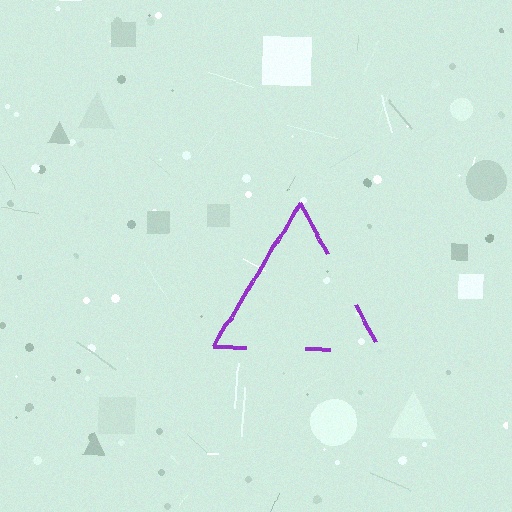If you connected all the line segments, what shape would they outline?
They would outline a triangle.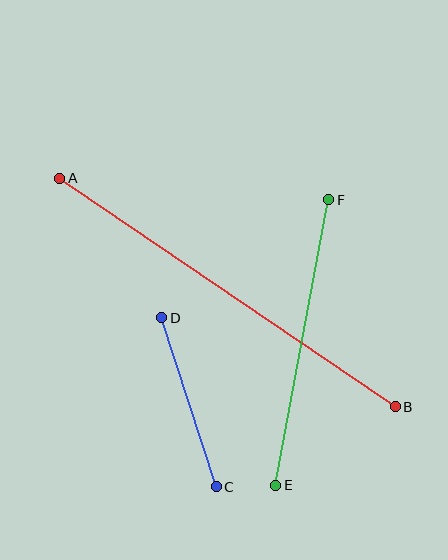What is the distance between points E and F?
The distance is approximately 290 pixels.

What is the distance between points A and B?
The distance is approximately 406 pixels.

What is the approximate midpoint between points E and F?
The midpoint is at approximately (302, 342) pixels.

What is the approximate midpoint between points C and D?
The midpoint is at approximately (189, 402) pixels.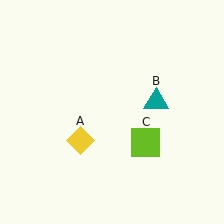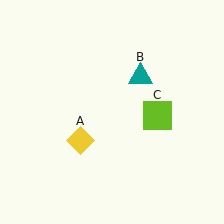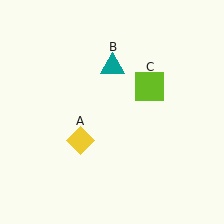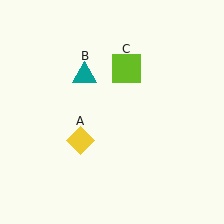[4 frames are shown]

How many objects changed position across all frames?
2 objects changed position: teal triangle (object B), lime square (object C).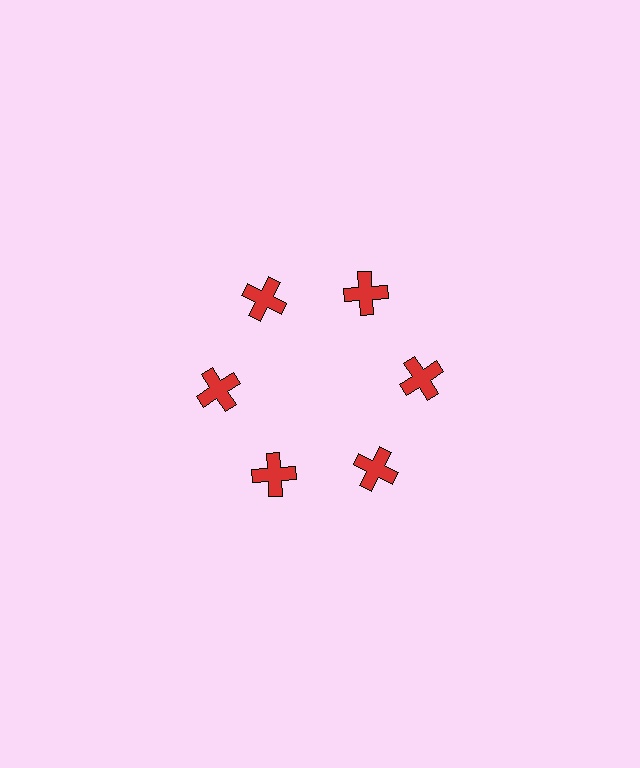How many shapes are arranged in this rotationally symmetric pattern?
There are 6 shapes, arranged in 6 groups of 1.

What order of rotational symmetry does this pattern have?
This pattern has 6-fold rotational symmetry.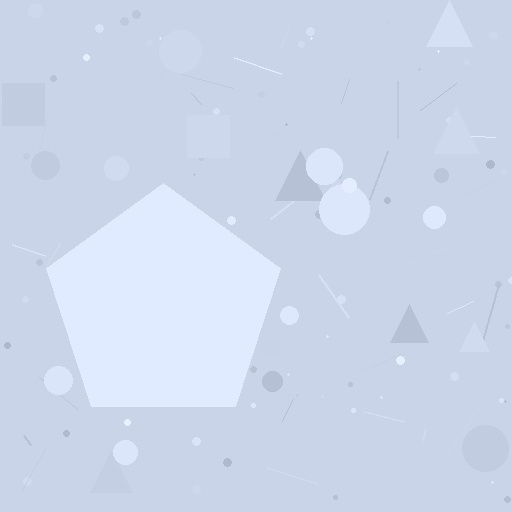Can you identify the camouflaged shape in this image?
The camouflaged shape is a pentagon.